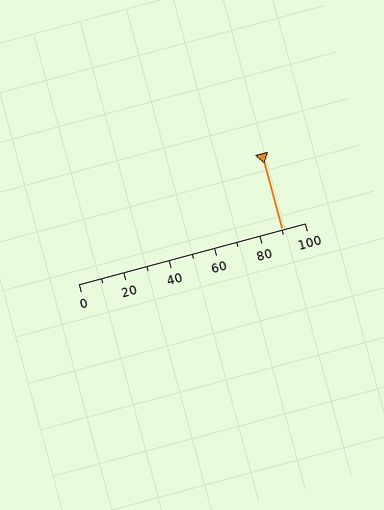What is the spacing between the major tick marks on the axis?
The major ticks are spaced 20 apart.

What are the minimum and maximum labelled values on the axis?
The axis runs from 0 to 100.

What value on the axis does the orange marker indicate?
The marker indicates approximately 90.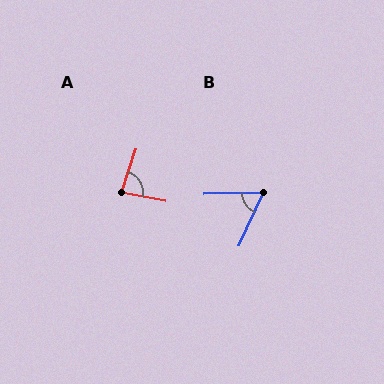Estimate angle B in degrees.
Approximately 63 degrees.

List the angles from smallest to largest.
B (63°), A (82°).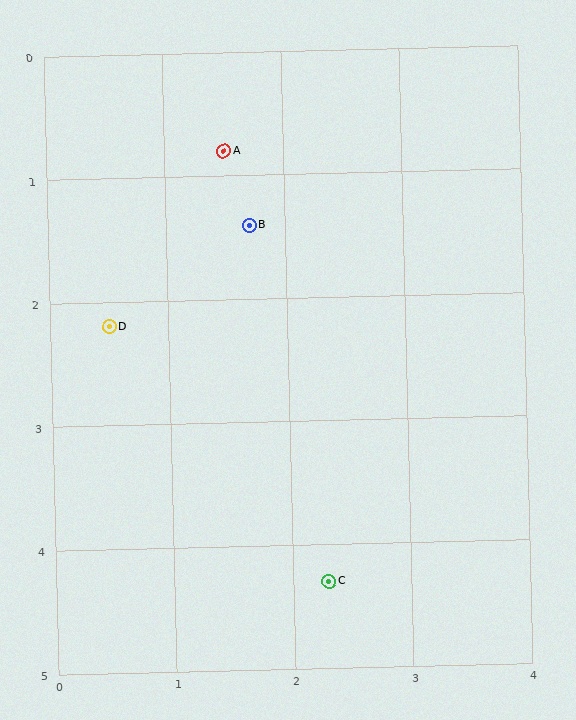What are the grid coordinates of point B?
Point B is at approximately (1.7, 1.4).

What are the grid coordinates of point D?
Point D is at approximately (0.5, 2.2).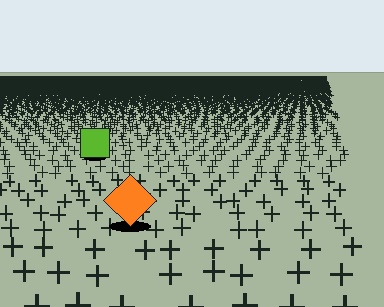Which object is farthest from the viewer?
The lime square is farthest from the viewer. It appears smaller and the ground texture around it is denser.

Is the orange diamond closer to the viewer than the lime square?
Yes. The orange diamond is closer — you can tell from the texture gradient: the ground texture is coarser near it.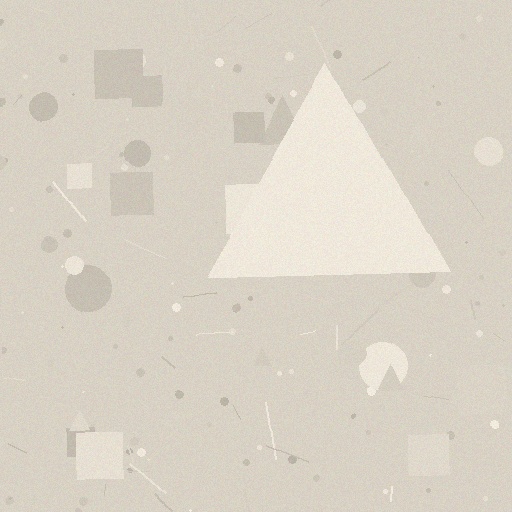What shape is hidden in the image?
A triangle is hidden in the image.